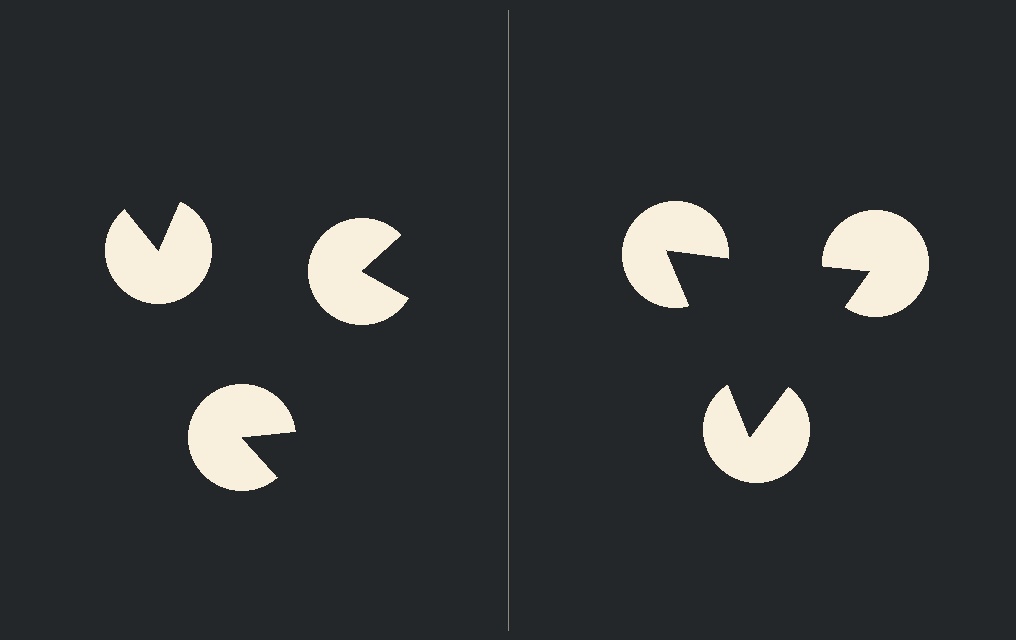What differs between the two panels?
The pac-man discs are positioned identically on both sides; only the wedge orientations differ. On the right they align to a triangle; on the left they are misaligned.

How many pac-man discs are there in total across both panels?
6 — 3 on each side.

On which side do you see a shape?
An illusory triangle appears on the right side. On the left side the wedge cuts are rotated, so no coherent shape forms.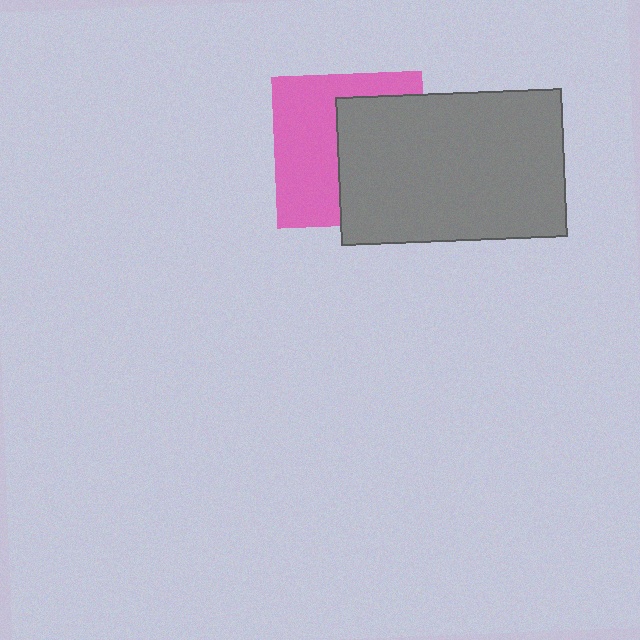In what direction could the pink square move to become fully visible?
The pink square could move left. That would shift it out from behind the gray rectangle entirely.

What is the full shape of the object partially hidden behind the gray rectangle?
The partially hidden object is a pink square.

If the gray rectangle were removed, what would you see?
You would see the complete pink square.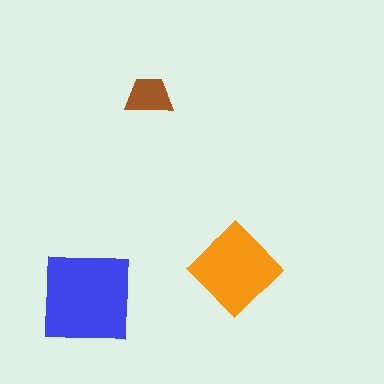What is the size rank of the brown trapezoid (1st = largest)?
3rd.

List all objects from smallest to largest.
The brown trapezoid, the orange diamond, the blue square.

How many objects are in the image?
There are 3 objects in the image.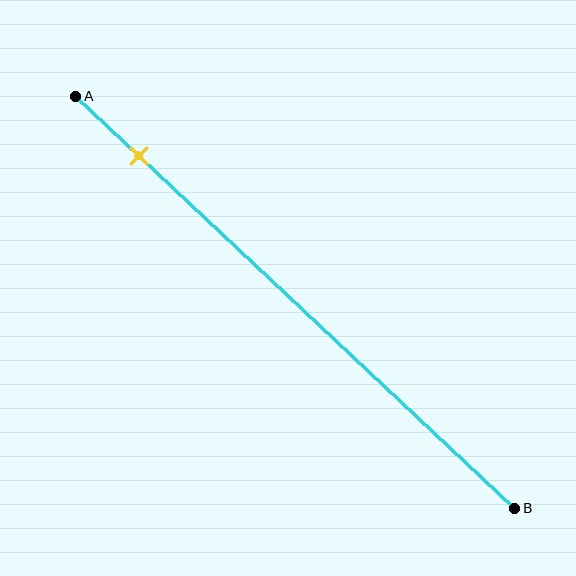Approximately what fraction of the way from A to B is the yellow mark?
The yellow mark is approximately 15% of the way from A to B.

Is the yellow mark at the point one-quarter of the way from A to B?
No, the mark is at about 15% from A, not at the 25% one-quarter point.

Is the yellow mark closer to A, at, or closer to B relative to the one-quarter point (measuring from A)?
The yellow mark is closer to point A than the one-quarter point of segment AB.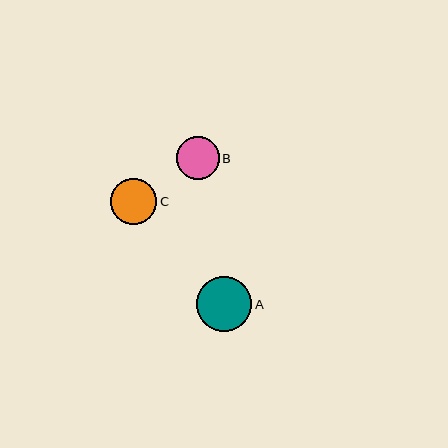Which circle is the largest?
Circle A is the largest with a size of approximately 55 pixels.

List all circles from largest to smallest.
From largest to smallest: A, C, B.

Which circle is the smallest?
Circle B is the smallest with a size of approximately 42 pixels.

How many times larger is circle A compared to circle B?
Circle A is approximately 1.3 times the size of circle B.